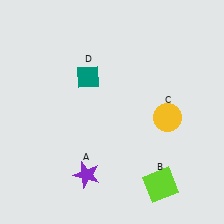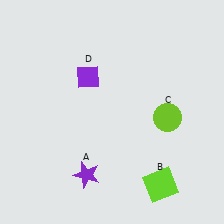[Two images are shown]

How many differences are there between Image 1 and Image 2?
There are 2 differences between the two images.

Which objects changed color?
C changed from yellow to lime. D changed from teal to purple.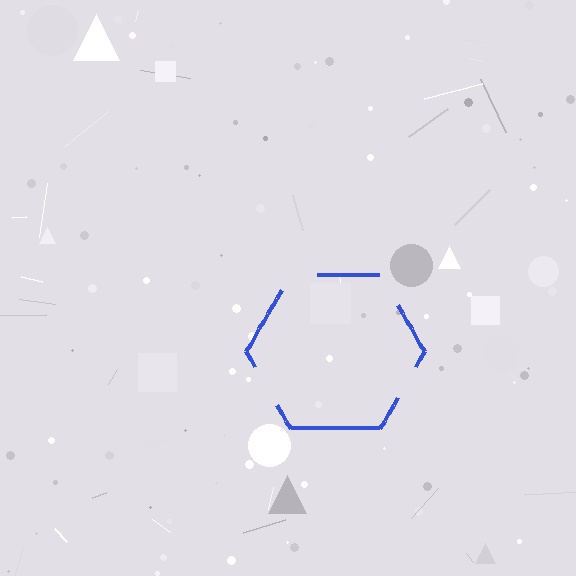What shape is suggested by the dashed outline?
The dashed outline suggests a hexagon.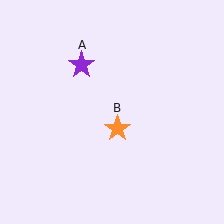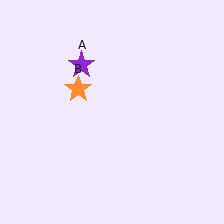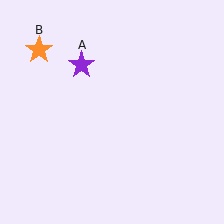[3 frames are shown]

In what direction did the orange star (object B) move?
The orange star (object B) moved up and to the left.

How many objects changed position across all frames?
1 object changed position: orange star (object B).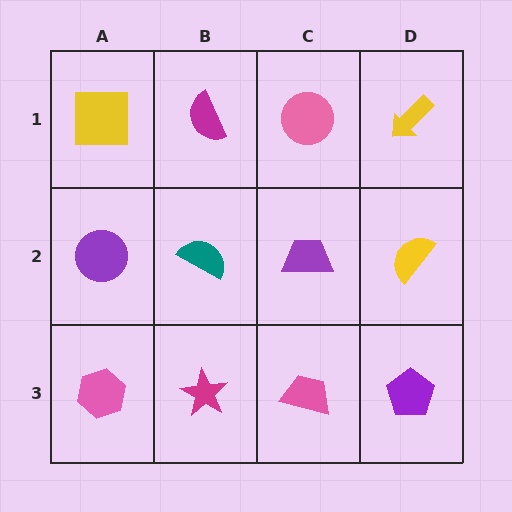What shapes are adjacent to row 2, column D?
A yellow arrow (row 1, column D), a purple pentagon (row 3, column D), a purple trapezoid (row 2, column C).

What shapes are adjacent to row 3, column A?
A purple circle (row 2, column A), a magenta star (row 3, column B).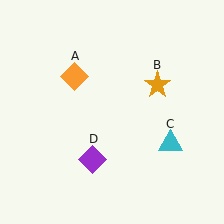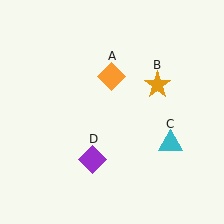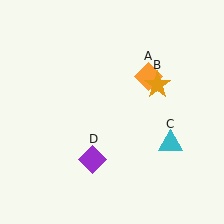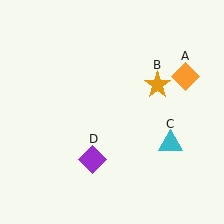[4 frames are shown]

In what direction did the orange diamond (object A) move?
The orange diamond (object A) moved right.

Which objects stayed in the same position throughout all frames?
Orange star (object B) and cyan triangle (object C) and purple diamond (object D) remained stationary.